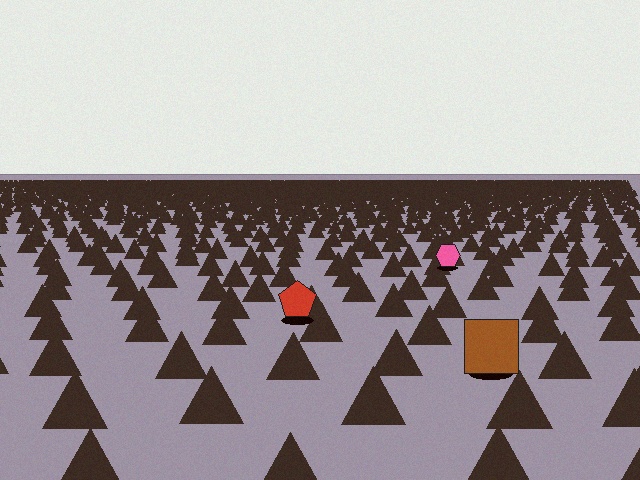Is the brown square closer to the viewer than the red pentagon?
Yes. The brown square is closer — you can tell from the texture gradient: the ground texture is coarser near it.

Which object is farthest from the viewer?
The pink hexagon is farthest from the viewer. It appears smaller and the ground texture around it is denser.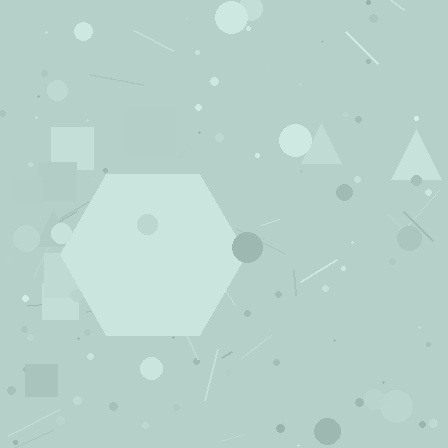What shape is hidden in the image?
A hexagon is hidden in the image.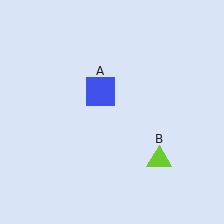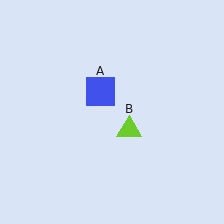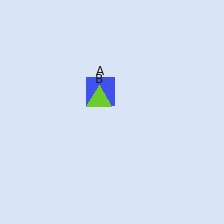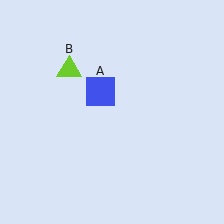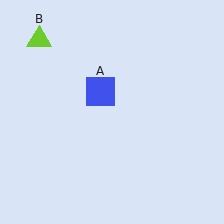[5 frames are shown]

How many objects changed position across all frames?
1 object changed position: lime triangle (object B).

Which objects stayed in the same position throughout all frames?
Blue square (object A) remained stationary.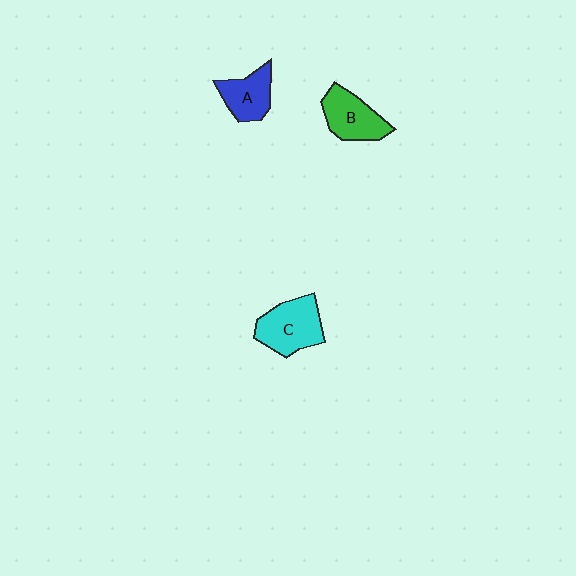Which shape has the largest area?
Shape C (cyan).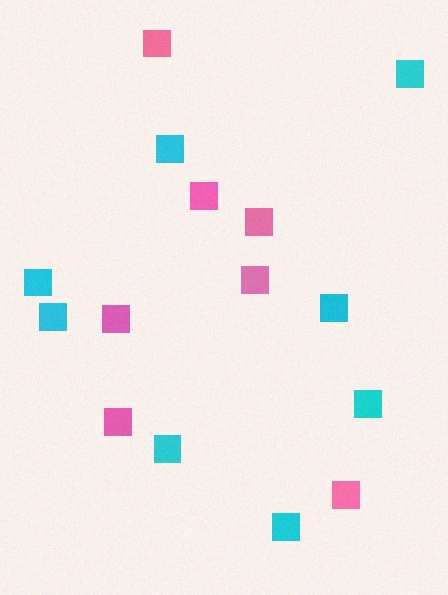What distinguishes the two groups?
There are 2 groups: one group of pink squares (7) and one group of cyan squares (8).